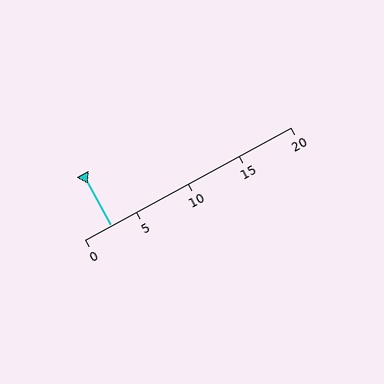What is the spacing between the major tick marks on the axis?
The major ticks are spaced 5 apart.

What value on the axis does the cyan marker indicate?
The marker indicates approximately 2.5.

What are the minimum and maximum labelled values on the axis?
The axis runs from 0 to 20.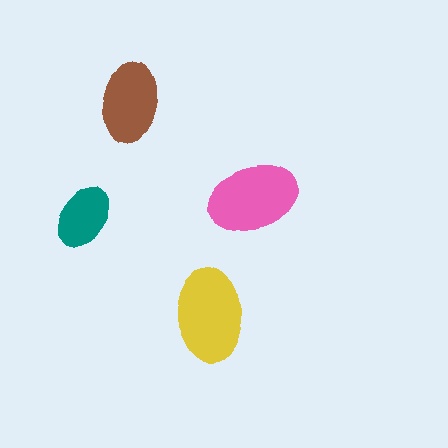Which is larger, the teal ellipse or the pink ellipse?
The pink one.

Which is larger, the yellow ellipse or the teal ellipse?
The yellow one.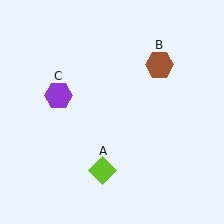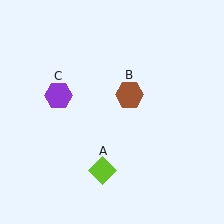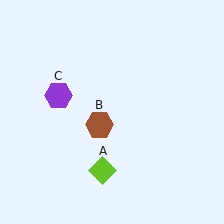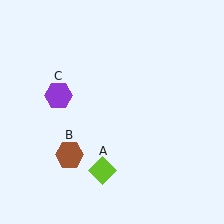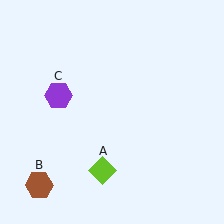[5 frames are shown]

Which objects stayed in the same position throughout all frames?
Lime diamond (object A) and purple hexagon (object C) remained stationary.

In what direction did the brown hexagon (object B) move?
The brown hexagon (object B) moved down and to the left.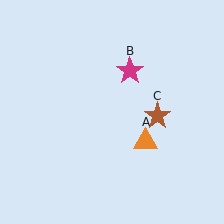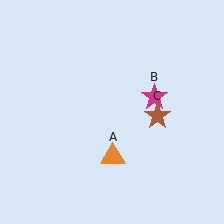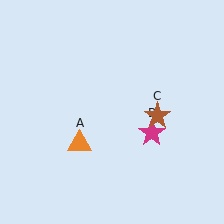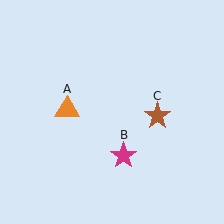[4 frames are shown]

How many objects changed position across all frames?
2 objects changed position: orange triangle (object A), magenta star (object B).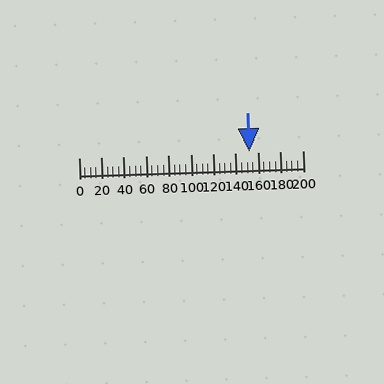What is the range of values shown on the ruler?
The ruler shows values from 0 to 200.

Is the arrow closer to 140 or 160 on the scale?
The arrow is closer to 160.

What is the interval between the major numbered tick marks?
The major tick marks are spaced 20 units apart.